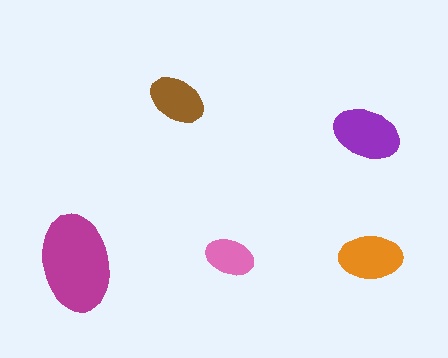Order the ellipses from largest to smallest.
the magenta one, the purple one, the orange one, the brown one, the pink one.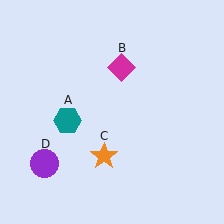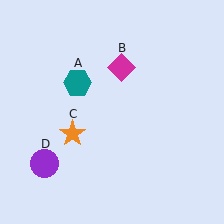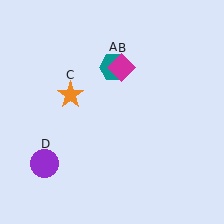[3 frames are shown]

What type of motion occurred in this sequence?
The teal hexagon (object A), orange star (object C) rotated clockwise around the center of the scene.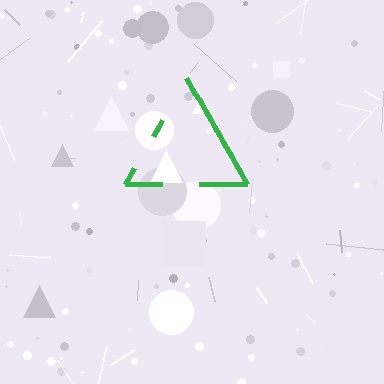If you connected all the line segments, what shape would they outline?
They would outline a triangle.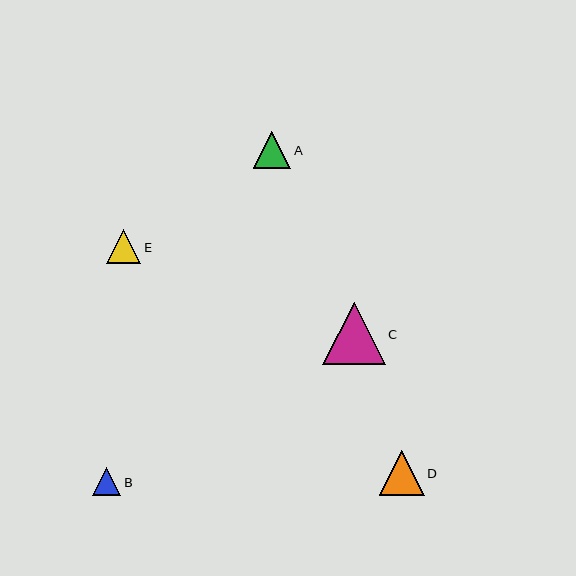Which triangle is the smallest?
Triangle B is the smallest with a size of approximately 28 pixels.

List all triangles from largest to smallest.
From largest to smallest: C, D, A, E, B.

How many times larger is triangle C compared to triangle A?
Triangle C is approximately 1.7 times the size of triangle A.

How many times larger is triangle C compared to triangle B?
Triangle C is approximately 2.2 times the size of triangle B.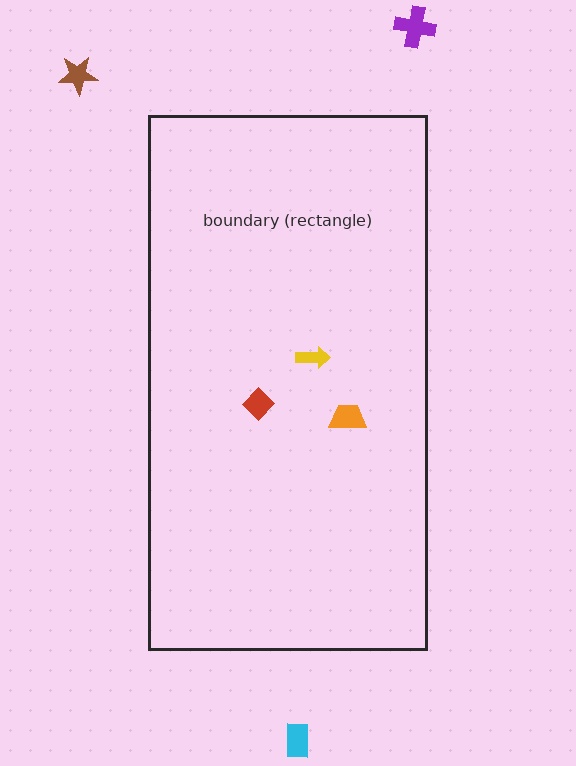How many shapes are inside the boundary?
3 inside, 3 outside.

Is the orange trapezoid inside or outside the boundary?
Inside.